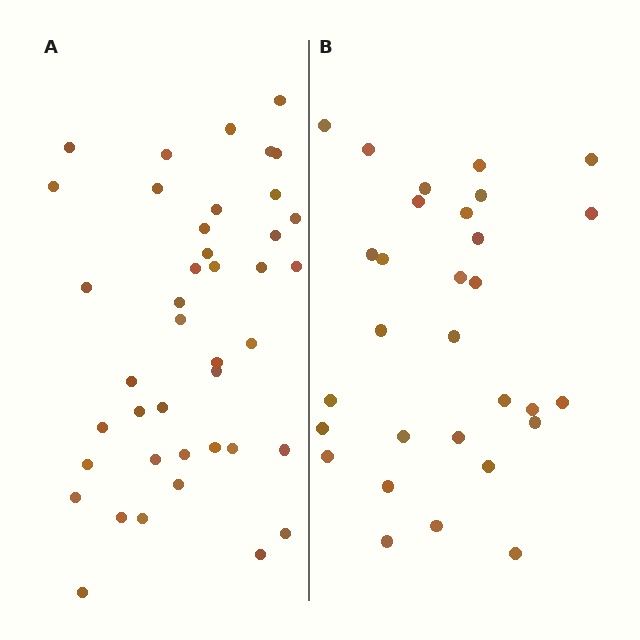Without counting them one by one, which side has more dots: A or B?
Region A (the left region) has more dots.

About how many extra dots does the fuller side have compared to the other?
Region A has roughly 12 or so more dots than region B.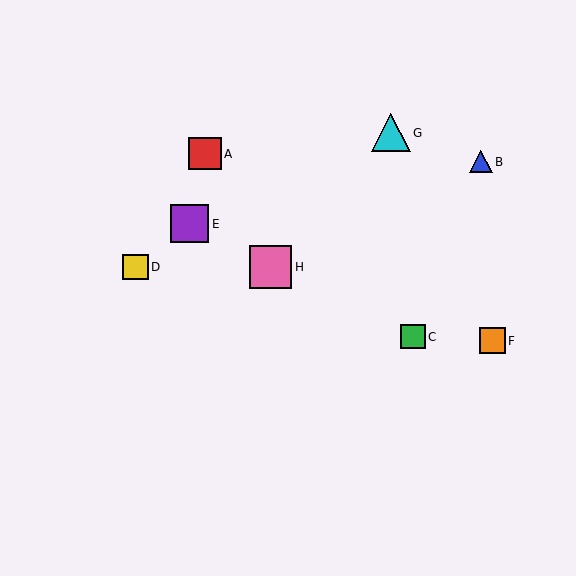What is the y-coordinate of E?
Object E is at y≈224.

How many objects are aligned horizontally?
2 objects (D, H) are aligned horizontally.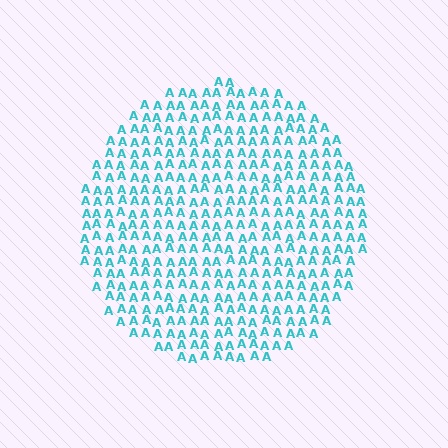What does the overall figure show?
The overall figure shows a circle.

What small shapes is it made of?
It is made of small letter A's.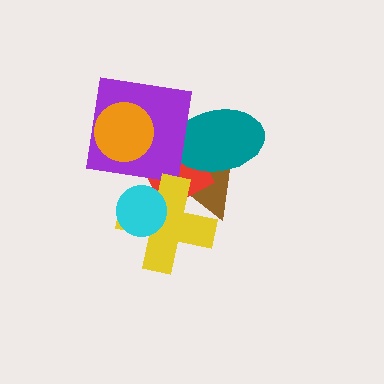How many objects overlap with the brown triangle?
3 objects overlap with the brown triangle.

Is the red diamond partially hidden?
Yes, it is partially covered by another shape.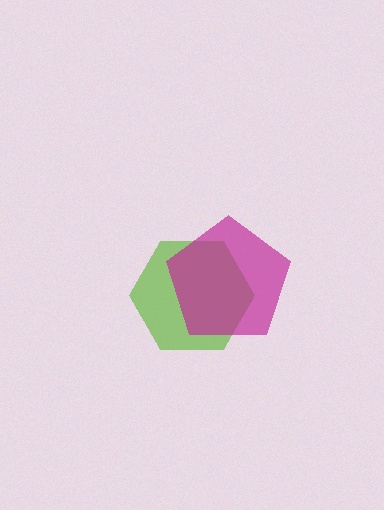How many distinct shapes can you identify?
There are 2 distinct shapes: a lime hexagon, a magenta pentagon.